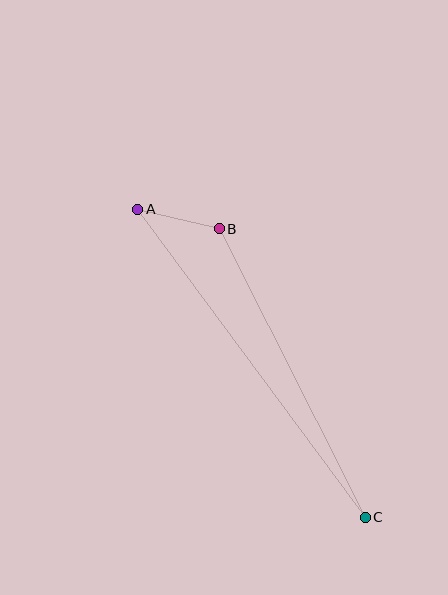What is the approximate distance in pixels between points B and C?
The distance between B and C is approximately 323 pixels.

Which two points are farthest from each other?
Points A and C are farthest from each other.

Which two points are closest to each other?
Points A and B are closest to each other.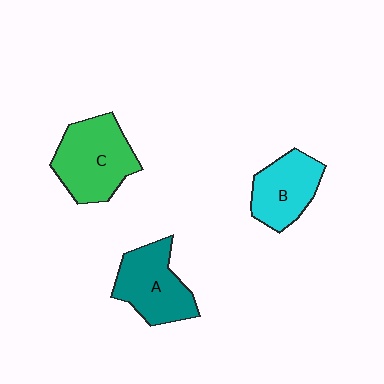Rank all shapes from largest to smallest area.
From largest to smallest: C (green), A (teal), B (cyan).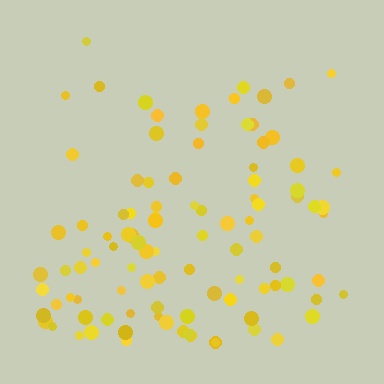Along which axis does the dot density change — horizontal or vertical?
Vertical.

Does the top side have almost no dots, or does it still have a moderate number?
Still a moderate number, just noticeably fewer than the bottom.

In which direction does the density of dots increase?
From top to bottom, with the bottom side densest.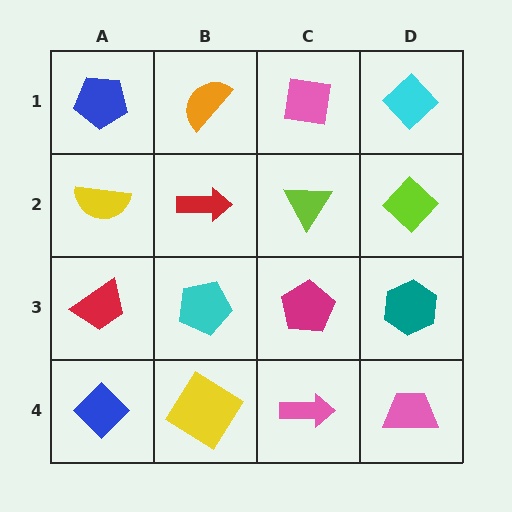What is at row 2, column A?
A yellow semicircle.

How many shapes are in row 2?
4 shapes.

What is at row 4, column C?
A pink arrow.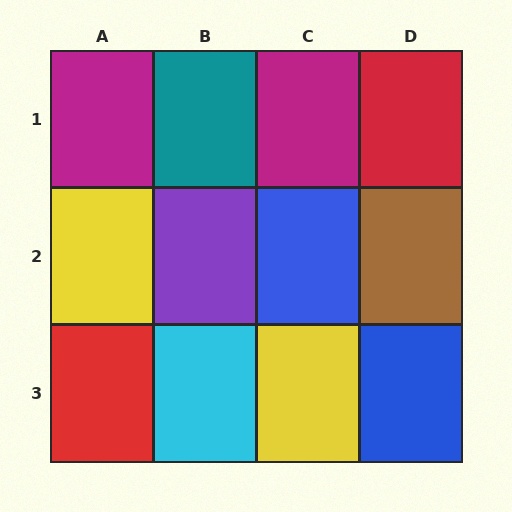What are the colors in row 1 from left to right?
Magenta, teal, magenta, red.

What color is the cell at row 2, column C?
Blue.